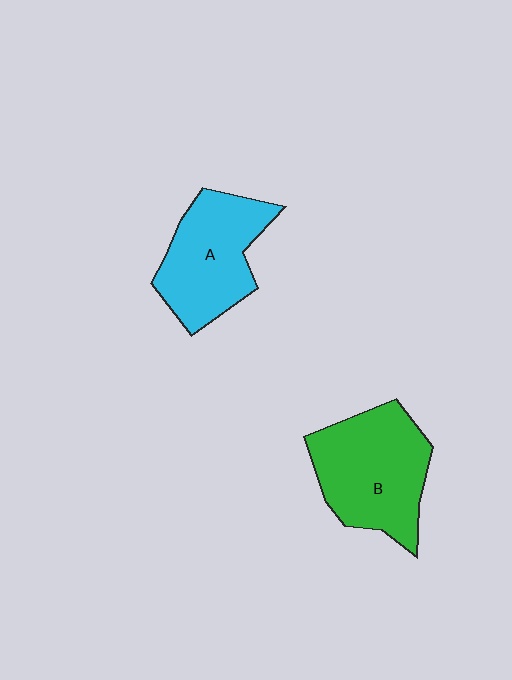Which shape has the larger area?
Shape B (green).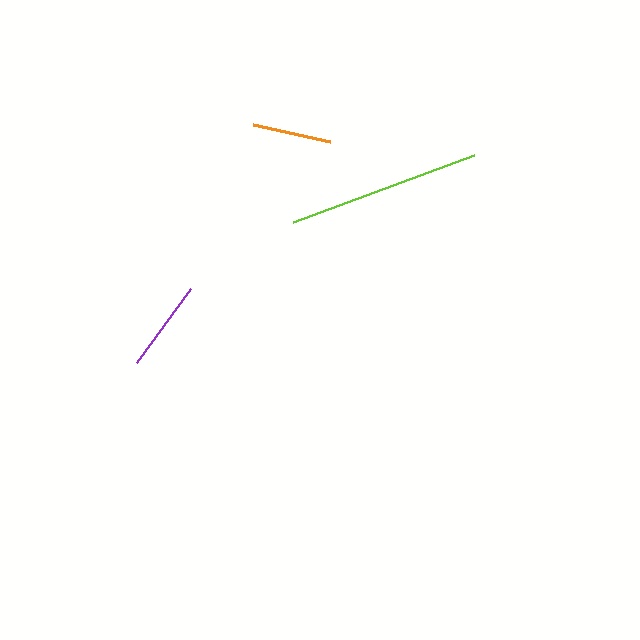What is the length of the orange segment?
The orange segment is approximately 79 pixels long.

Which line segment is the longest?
The lime line is the longest at approximately 193 pixels.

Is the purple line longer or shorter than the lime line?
The lime line is longer than the purple line.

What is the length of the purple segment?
The purple segment is approximately 92 pixels long.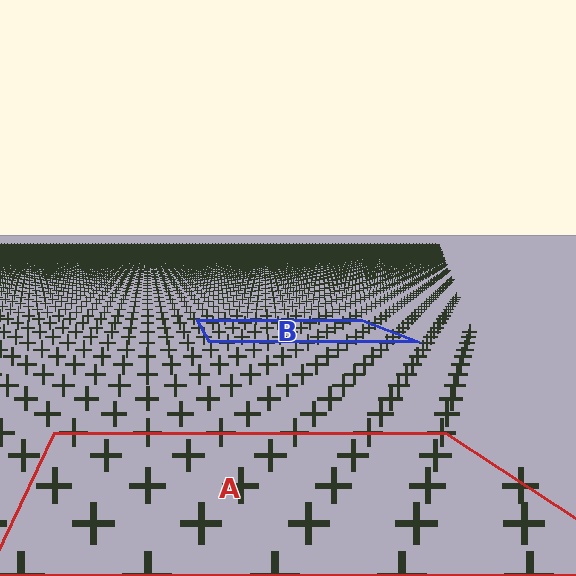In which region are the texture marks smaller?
The texture marks are smaller in region B, because it is farther away.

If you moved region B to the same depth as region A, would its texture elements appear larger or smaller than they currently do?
They would appear larger. At a closer depth, the same texture elements are projected at a bigger on-screen size.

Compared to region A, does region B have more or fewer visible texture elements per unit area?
Region B has more texture elements per unit area — they are packed more densely because it is farther away.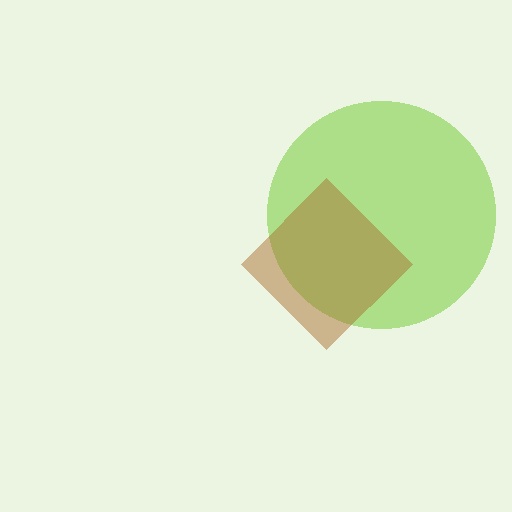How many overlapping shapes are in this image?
There are 2 overlapping shapes in the image.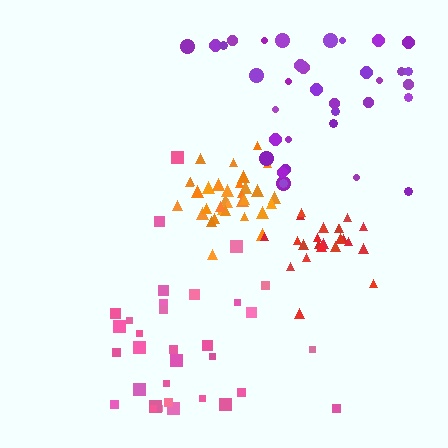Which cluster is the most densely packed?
Orange.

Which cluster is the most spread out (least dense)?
Purple.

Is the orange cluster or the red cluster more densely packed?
Orange.